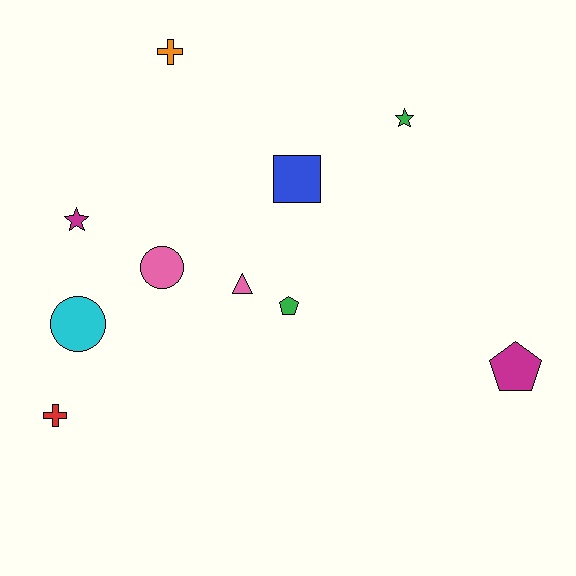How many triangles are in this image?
There is 1 triangle.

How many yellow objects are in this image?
There are no yellow objects.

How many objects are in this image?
There are 10 objects.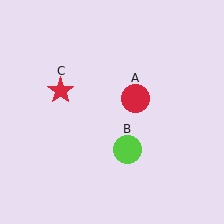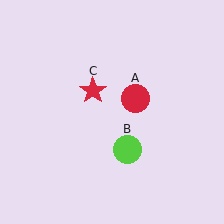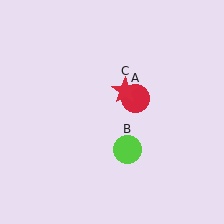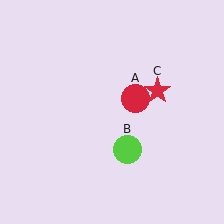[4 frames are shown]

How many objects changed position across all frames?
1 object changed position: red star (object C).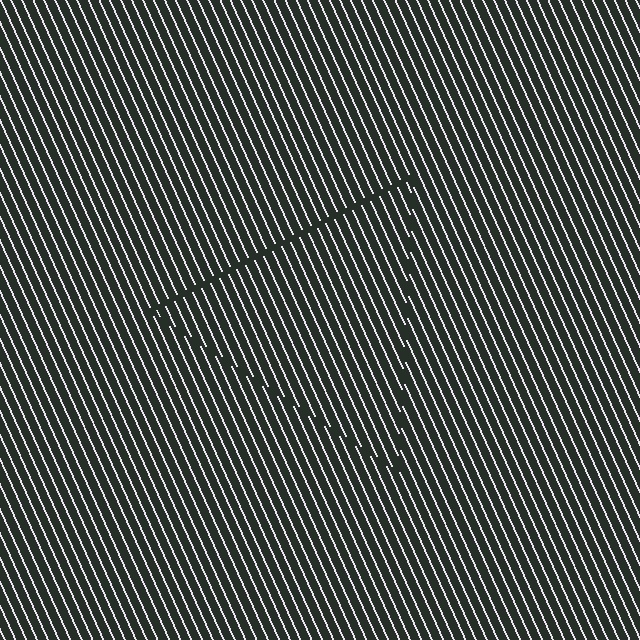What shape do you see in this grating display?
An illusory triangle. The interior of the shape contains the same grating, shifted by half a period — the contour is defined by the phase discontinuity where line-ends from the inner and outer gratings abut.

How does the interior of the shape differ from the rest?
The interior of the shape contains the same grating, shifted by half a period — the contour is defined by the phase discontinuity where line-ends from the inner and outer gratings abut.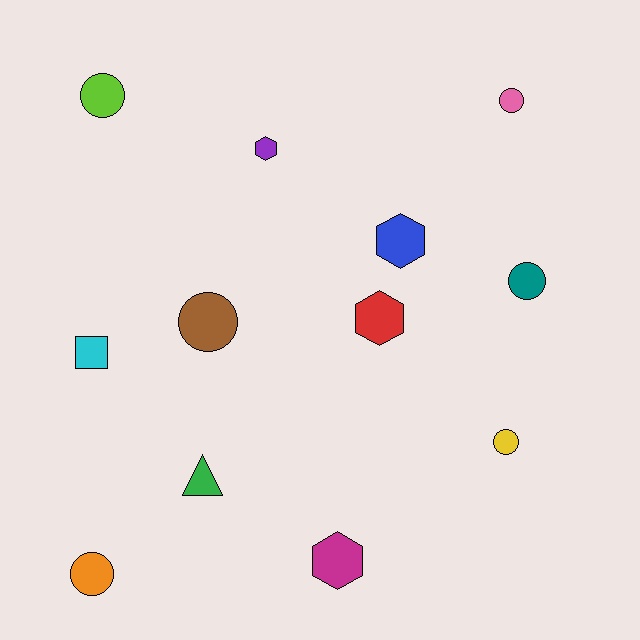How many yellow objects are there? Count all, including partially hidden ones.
There is 1 yellow object.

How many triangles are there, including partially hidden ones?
There is 1 triangle.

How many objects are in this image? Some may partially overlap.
There are 12 objects.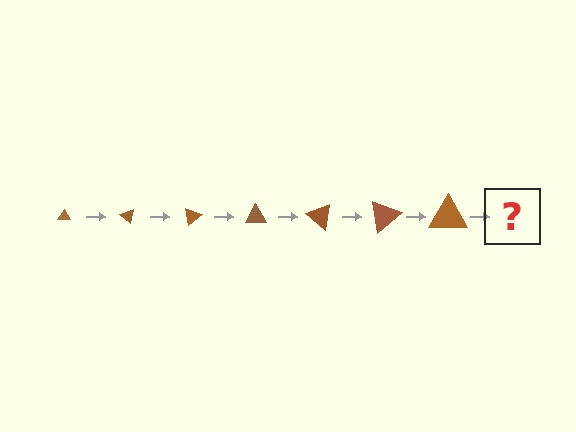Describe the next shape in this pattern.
It should be a triangle, larger than the previous one and rotated 280 degrees from the start.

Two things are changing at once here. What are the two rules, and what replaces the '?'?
The two rules are that the triangle grows larger each step and it rotates 40 degrees each step. The '?' should be a triangle, larger than the previous one and rotated 280 degrees from the start.